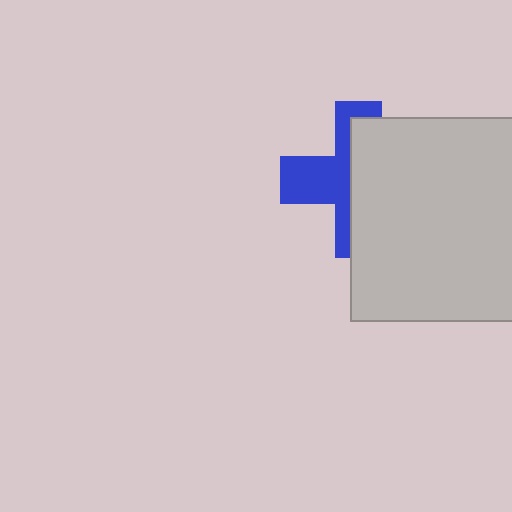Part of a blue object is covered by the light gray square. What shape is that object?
It is a cross.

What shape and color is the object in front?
The object in front is a light gray square.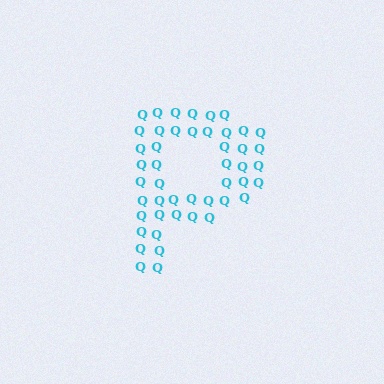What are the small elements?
The small elements are letter Q's.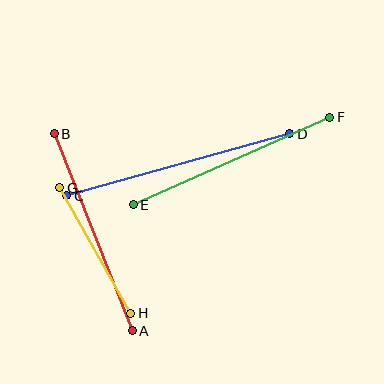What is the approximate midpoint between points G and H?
The midpoint is at approximately (95, 251) pixels.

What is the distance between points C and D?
The distance is approximately 232 pixels.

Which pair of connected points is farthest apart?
Points C and D are farthest apart.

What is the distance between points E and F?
The distance is approximately 215 pixels.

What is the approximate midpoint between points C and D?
The midpoint is at approximately (178, 165) pixels.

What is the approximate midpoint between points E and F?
The midpoint is at approximately (232, 161) pixels.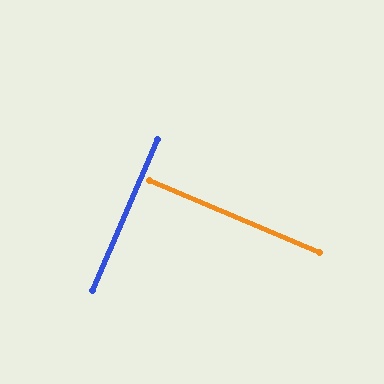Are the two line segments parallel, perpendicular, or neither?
Perpendicular — they meet at approximately 90°.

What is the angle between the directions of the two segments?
Approximately 90 degrees.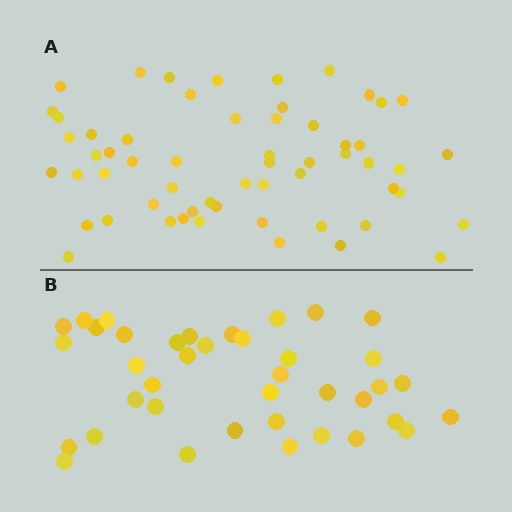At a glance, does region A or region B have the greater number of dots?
Region A (the top region) has more dots.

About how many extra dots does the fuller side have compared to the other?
Region A has approximately 20 more dots than region B.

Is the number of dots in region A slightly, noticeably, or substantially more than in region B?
Region A has substantially more. The ratio is roughly 1.5 to 1.